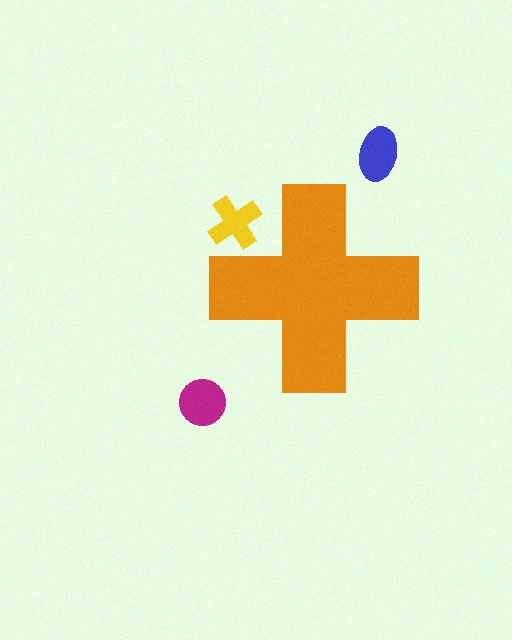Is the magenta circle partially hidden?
No, the magenta circle is fully visible.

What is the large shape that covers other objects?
An orange cross.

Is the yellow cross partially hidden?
Yes, the yellow cross is partially hidden behind the orange cross.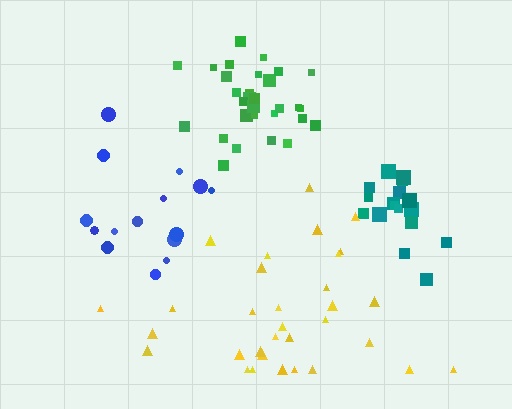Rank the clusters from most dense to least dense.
green, teal, blue, yellow.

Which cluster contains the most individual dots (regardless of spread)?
Yellow (32).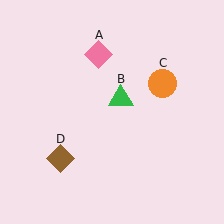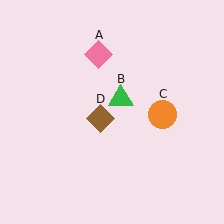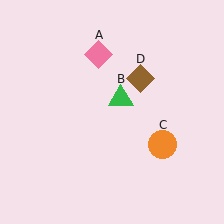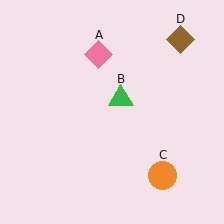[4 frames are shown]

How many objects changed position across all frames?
2 objects changed position: orange circle (object C), brown diamond (object D).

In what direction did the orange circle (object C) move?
The orange circle (object C) moved down.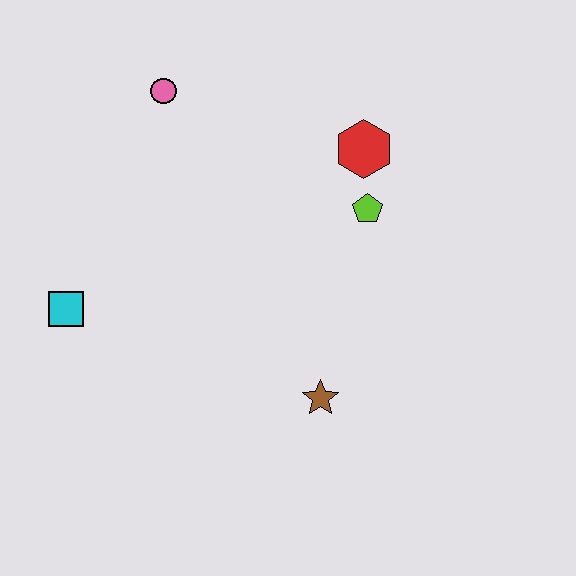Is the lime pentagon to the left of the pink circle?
No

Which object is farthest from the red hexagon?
The cyan square is farthest from the red hexagon.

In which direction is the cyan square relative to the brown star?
The cyan square is to the left of the brown star.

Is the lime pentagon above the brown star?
Yes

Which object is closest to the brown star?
The lime pentagon is closest to the brown star.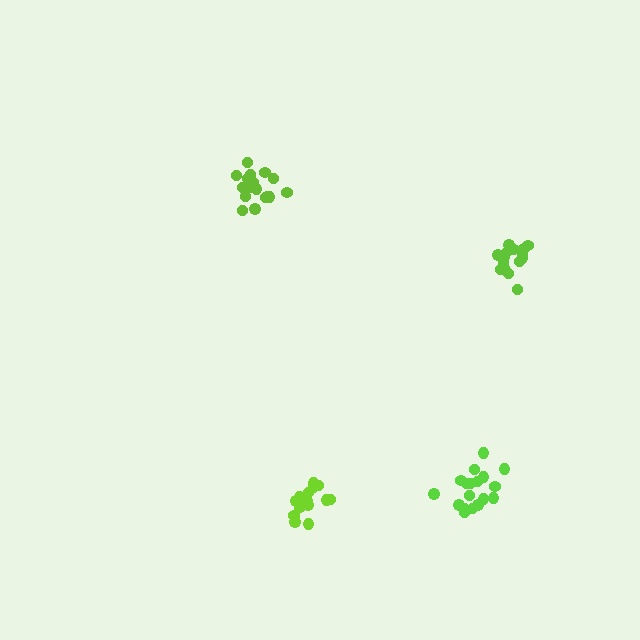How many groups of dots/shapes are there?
There are 4 groups.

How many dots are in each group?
Group 1: 18 dots, Group 2: 16 dots, Group 3: 18 dots, Group 4: 16 dots (68 total).